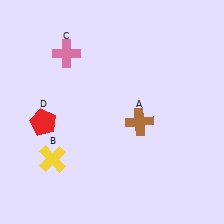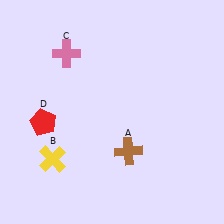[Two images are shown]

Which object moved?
The brown cross (A) moved down.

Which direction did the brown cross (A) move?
The brown cross (A) moved down.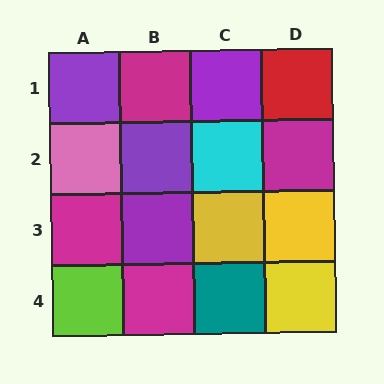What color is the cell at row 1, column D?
Red.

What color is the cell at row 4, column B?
Magenta.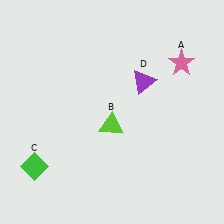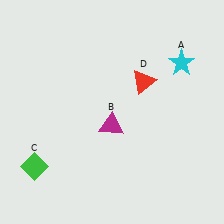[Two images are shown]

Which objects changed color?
A changed from pink to cyan. B changed from lime to magenta. D changed from purple to red.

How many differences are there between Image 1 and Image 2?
There are 3 differences between the two images.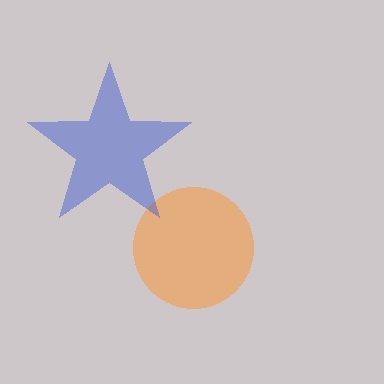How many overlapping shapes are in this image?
There are 2 overlapping shapes in the image.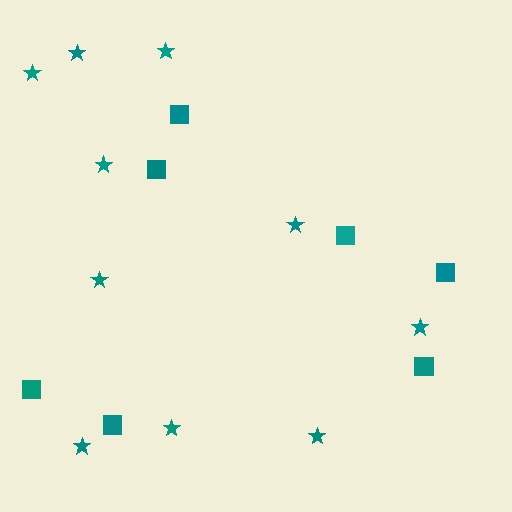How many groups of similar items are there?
There are 2 groups: one group of stars (10) and one group of squares (7).